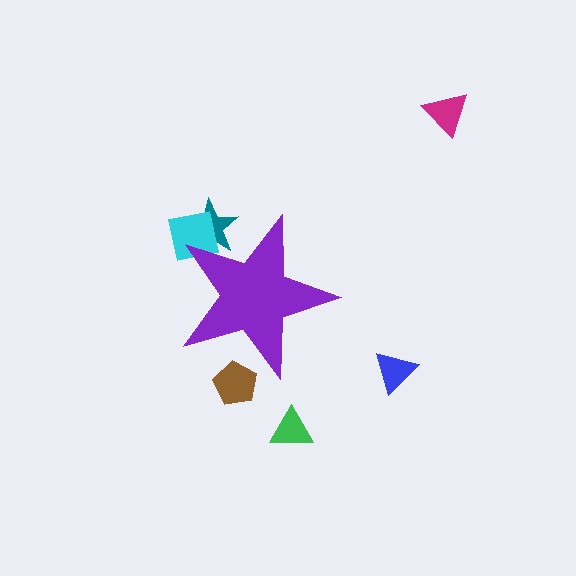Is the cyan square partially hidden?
Yes, the cyan square is partially hidden behind the purple star.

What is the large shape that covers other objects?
A purple star.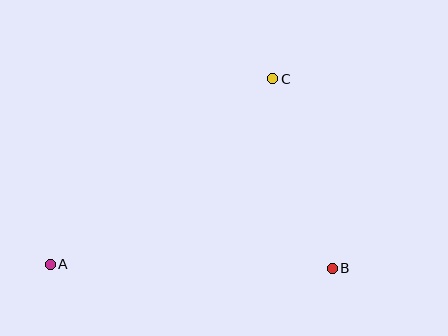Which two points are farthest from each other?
Points A and C are farthest from each other.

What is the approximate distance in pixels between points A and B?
The distance between A and B is approximately 282 pixels.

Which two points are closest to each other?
Points B and C are closest to each other.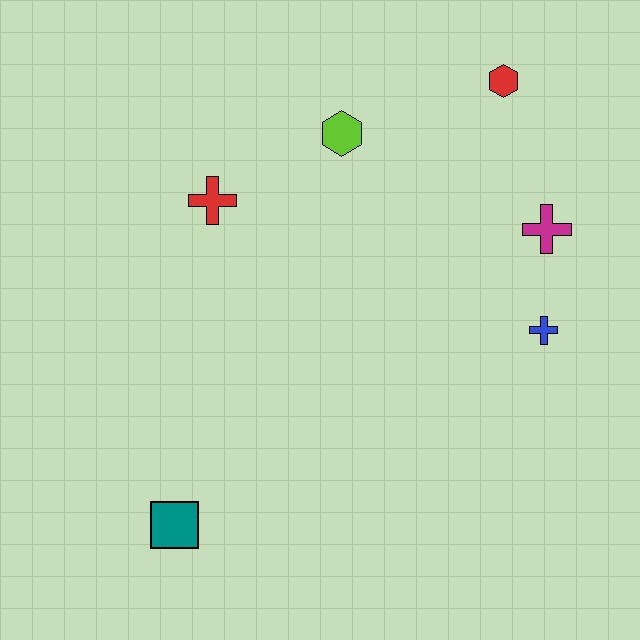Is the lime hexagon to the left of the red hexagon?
Yes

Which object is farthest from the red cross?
The blue cross is farthest from the red cross.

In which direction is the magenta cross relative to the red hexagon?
The magenta cross is below the red hexagon.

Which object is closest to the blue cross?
The magenta cross is closest to the blue cross.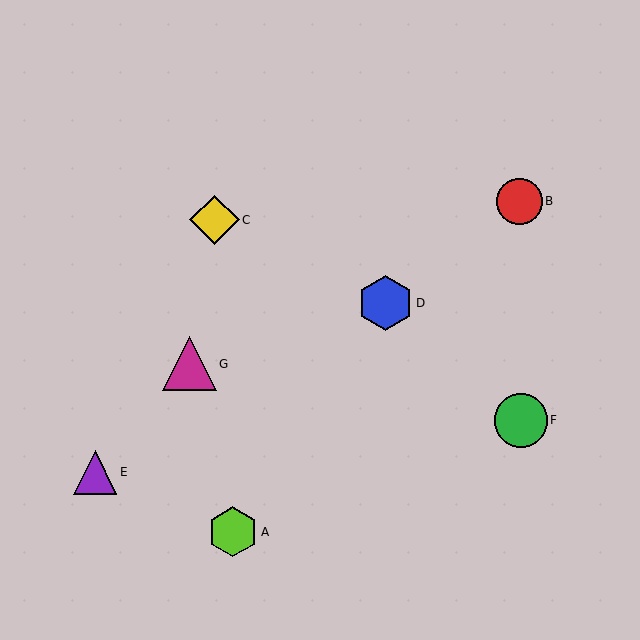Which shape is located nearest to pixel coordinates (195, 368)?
The magenta triangle (labeled G) at (189, 364) is nearest to that location.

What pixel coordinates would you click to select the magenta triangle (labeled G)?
Click at (189, 364) to select the magenta triangle G.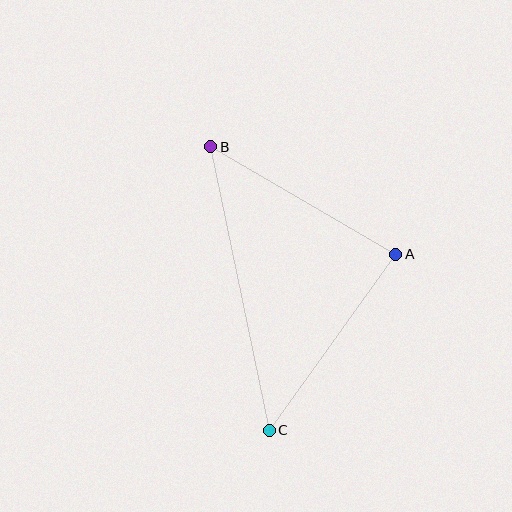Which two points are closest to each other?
Points A and B are closest to each other.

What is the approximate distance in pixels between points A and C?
The distance between A and C is approximately 217 pixels.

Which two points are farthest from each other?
Points B and C are farthest from each other.